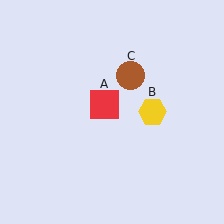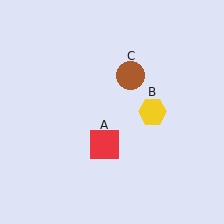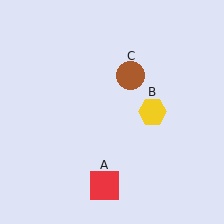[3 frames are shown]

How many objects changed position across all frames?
1 object changed position: red square (object A).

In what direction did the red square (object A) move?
The red square (object A) moved down.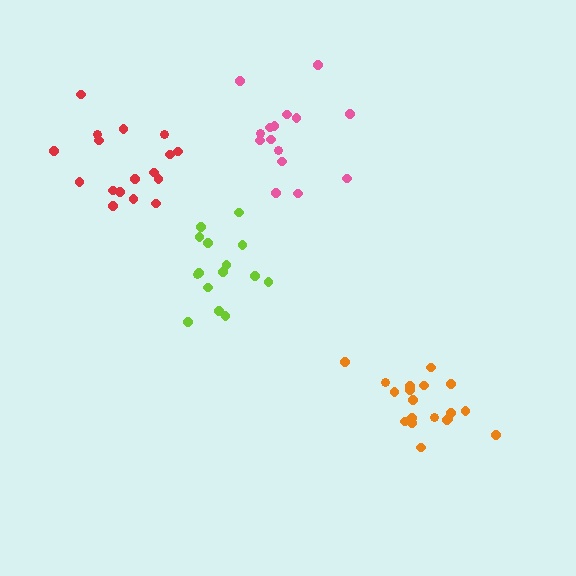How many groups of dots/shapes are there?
There are 4 groups.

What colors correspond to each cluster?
The clusters are colored: orange, pink, lime, red.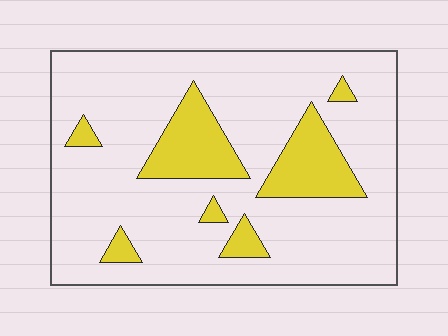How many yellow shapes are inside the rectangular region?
7.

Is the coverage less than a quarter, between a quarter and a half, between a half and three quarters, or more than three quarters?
Less than a quarter.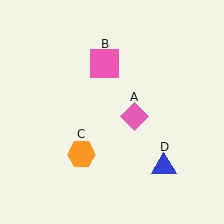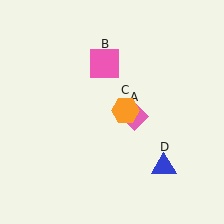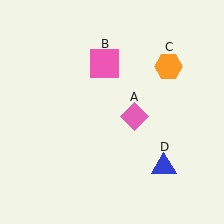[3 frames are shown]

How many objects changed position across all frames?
1 object changed position: orange hexagon (object C).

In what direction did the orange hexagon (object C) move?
The orange hexagon (object C) moved up and to the right.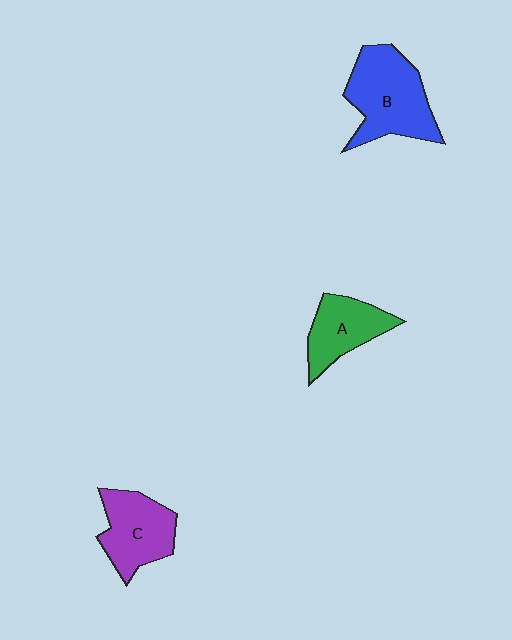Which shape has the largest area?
Shape B (blue).